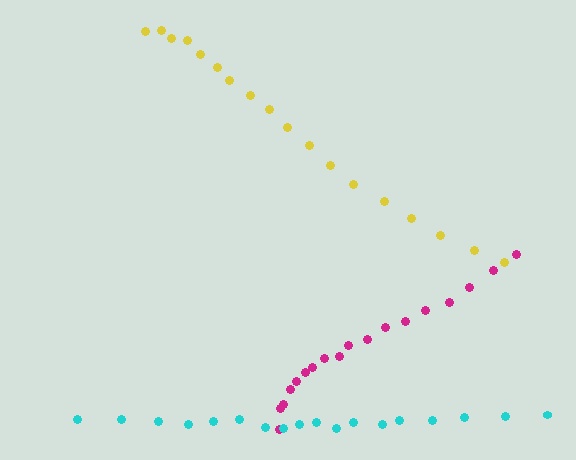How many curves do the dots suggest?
There are 3 distinct paths.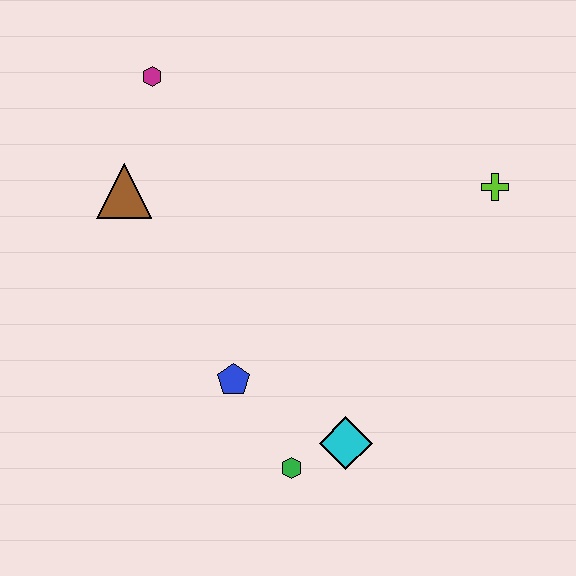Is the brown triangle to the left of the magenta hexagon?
Yes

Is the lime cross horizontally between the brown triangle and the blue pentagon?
No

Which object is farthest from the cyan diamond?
The magenta hexagon is farthest from the cyan diamond.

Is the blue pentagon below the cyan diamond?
No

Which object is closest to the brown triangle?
The magenta hexagon is closest to the brown triangle.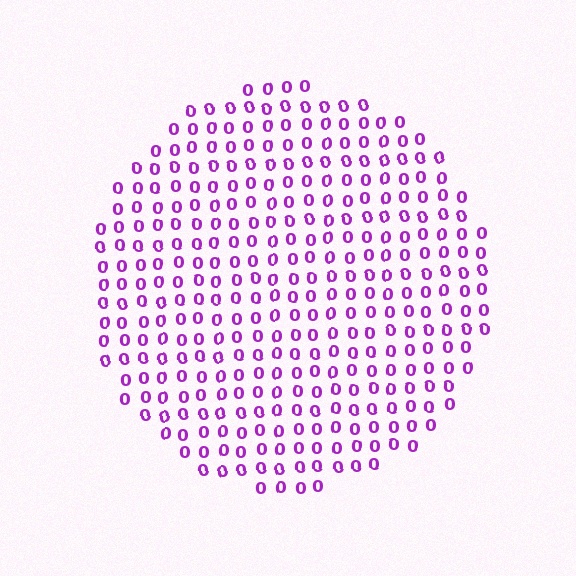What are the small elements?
The small elements are digit 0's.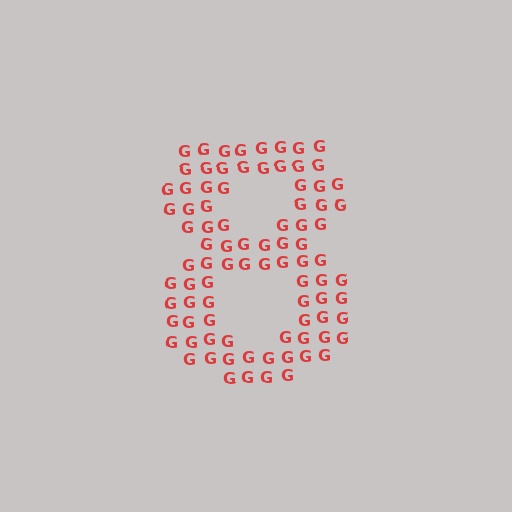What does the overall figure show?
The overall figure shows the digit 8.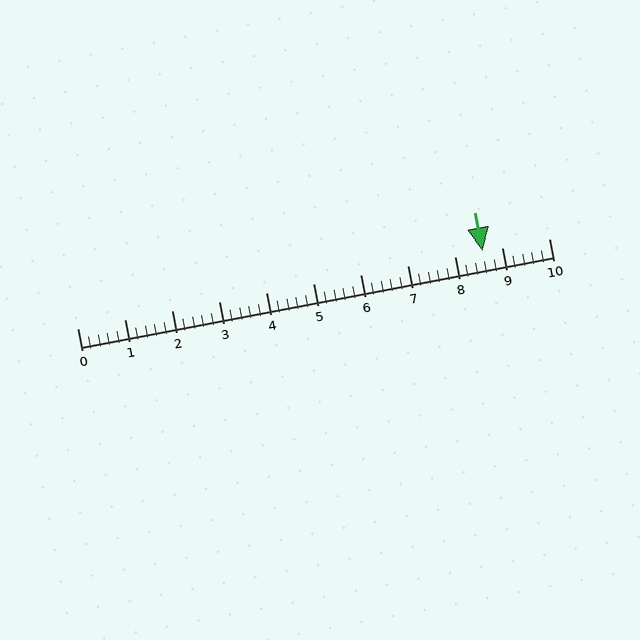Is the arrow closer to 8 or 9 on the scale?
The arrow is closer to 9.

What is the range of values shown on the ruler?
The ruler shows values from 0 to 10.